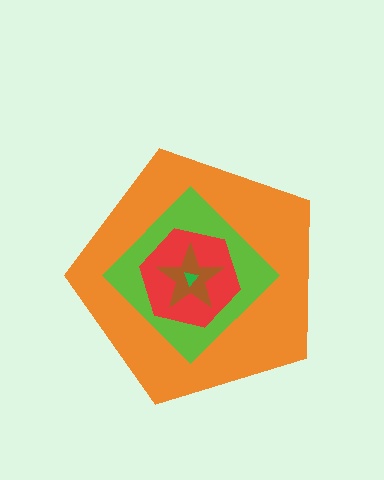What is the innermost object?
The green triangle.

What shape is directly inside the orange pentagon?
The lime diamond.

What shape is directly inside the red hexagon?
The brown star.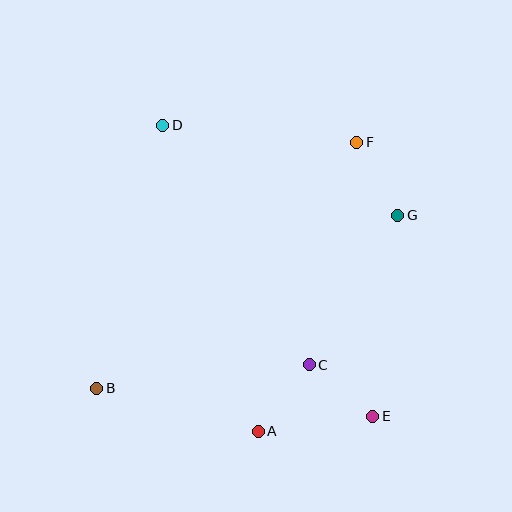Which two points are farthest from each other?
Points D and E are farthest from each other.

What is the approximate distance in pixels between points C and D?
The distance between C and D is approximately 281 pixels.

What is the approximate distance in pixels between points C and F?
The distance between C and F is approximately 227 pixels.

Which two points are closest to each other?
Points C and E are closest to each other.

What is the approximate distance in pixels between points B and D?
The distance between B and D is approximately 271 pixels.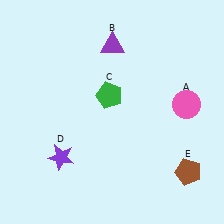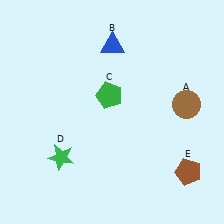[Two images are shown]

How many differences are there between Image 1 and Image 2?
There are 3 differences between the two images.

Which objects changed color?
A changed from pink to brown. B changed from purple to blue. D changed from purple to green.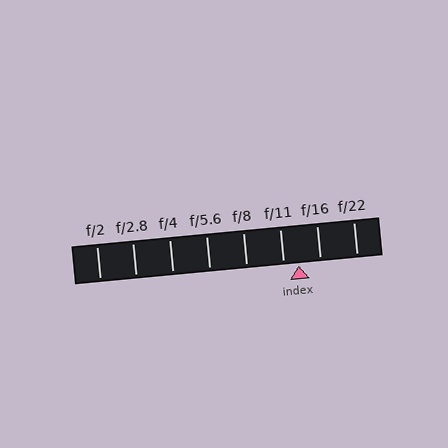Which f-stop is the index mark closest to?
The index mark is closest to f/11.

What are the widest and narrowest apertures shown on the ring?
The widest aperture shown is f/2 and the narrowest is f/22.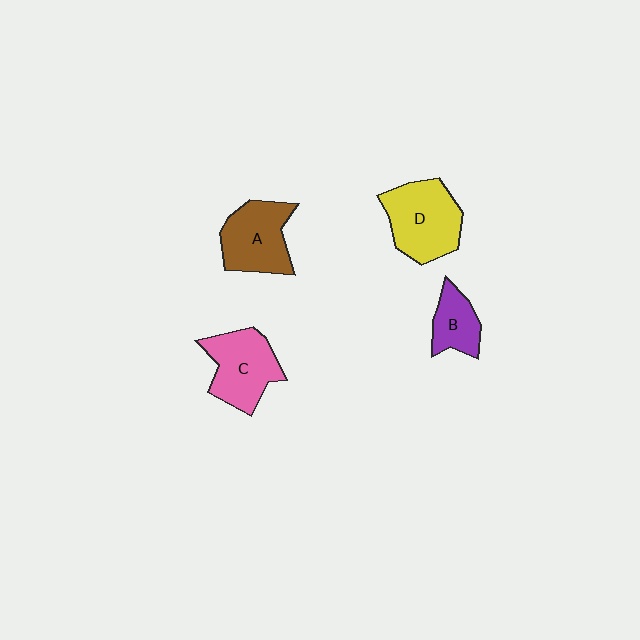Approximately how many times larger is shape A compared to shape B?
Approximately 1.6 times.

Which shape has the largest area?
Shape D (yellow).